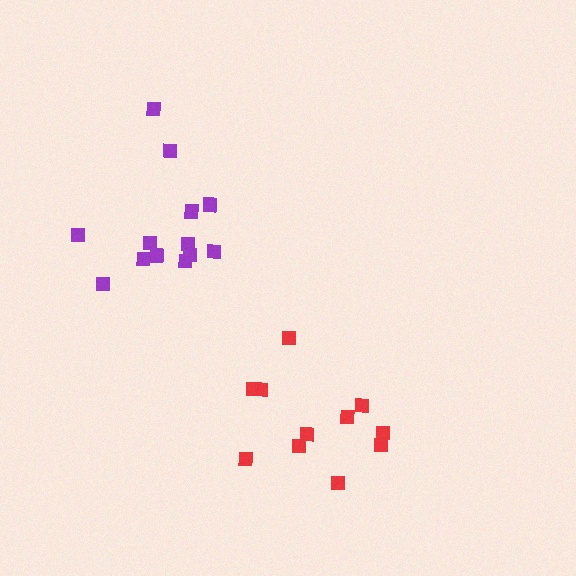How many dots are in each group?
Group 1: 11 dots, Group 2: 13 dots (24 total).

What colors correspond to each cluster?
The clusters are colored: red, purple.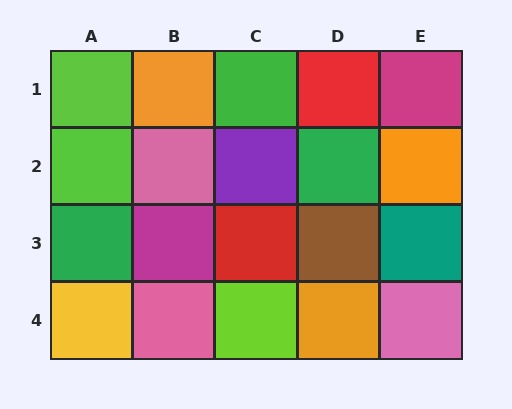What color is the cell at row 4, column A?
Yellow.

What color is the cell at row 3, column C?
Red.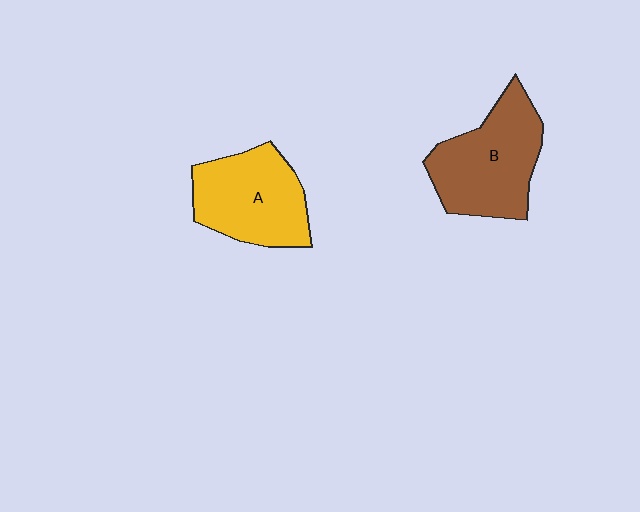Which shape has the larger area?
Shape B (brown).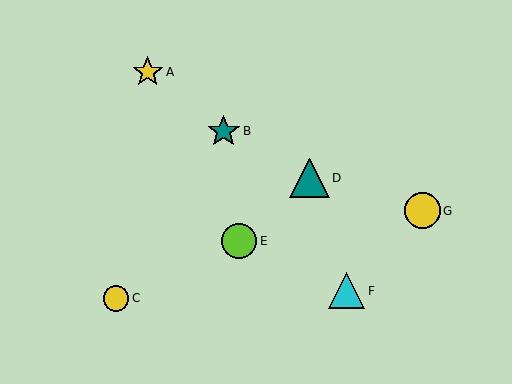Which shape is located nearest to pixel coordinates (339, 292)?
The cyan triangle (labeled F) at (347, 291) is nearest to that location.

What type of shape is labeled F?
Shape F is a cyan triangle.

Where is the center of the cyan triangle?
The center of the cyan triangle is at (347, 291).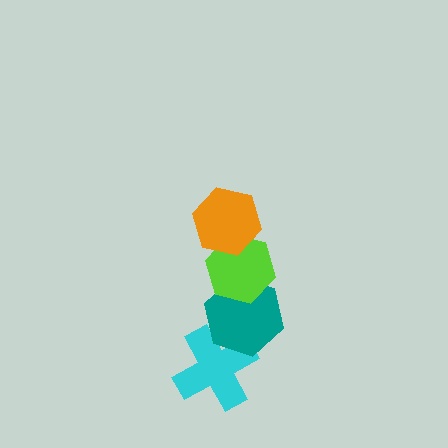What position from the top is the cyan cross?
The cyan cross is 4th from the top.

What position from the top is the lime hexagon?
The lime hexagon is 2nd from the top.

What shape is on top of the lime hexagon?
The orange hexagon is on top of the lime hexagon.